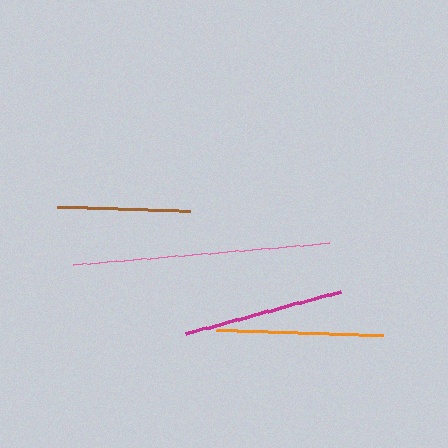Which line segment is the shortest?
The brown line is the shortest at approximately 133 pixels.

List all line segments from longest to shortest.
From longest to shortest: pink, orange, magenta, brown.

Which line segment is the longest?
The pink line is the longest at approximately 258 pixels.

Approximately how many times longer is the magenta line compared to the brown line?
The magenta line is approximately 1.2 times the length of the brown line.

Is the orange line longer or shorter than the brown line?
The orange line is longer than the brown line.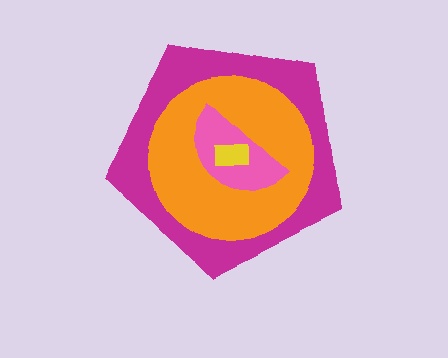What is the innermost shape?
The yellow rectangle.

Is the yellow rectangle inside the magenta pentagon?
Yes.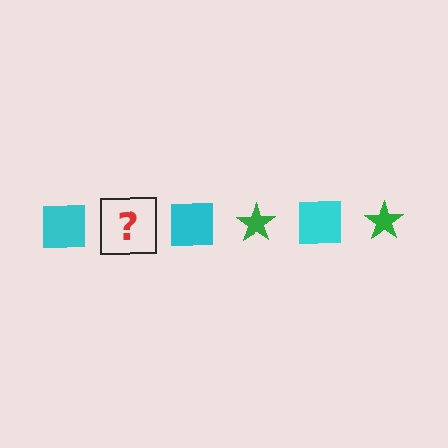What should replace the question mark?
The question mark should be replaced with a green star.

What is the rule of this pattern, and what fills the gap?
The rule is that the pattern alternates between cyan square and green star. The gap should be filled with a green star.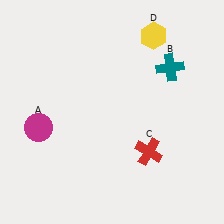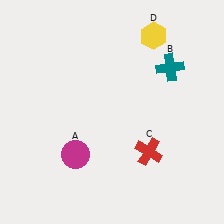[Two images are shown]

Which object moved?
The magenta circle (A) moved right.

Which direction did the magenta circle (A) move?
The magenta circle (A) moved right.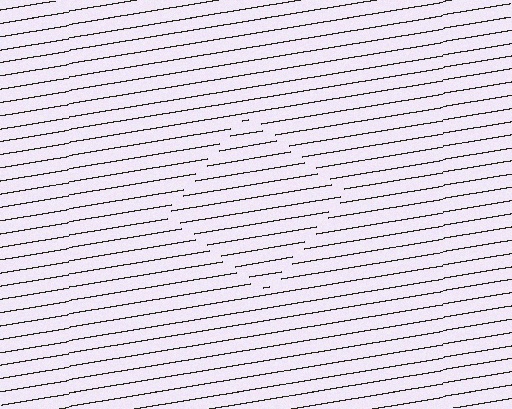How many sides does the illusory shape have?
4 sides — the line-ends trace a square.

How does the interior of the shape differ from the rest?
The interior of the shape contains the same grating, shifted by half a period — the contour is defined by the phase discontinuity where line-ends from the inner and outer gratings abut.